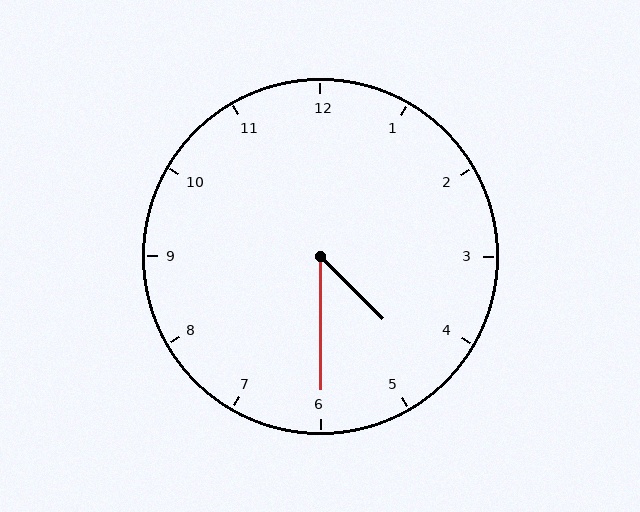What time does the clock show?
4:30.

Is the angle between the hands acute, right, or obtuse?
It is acute.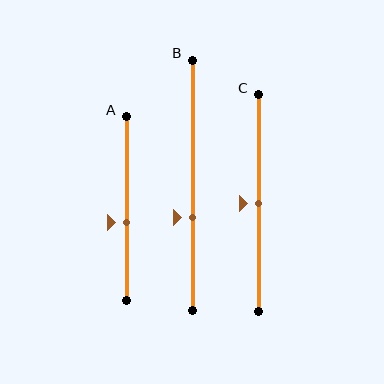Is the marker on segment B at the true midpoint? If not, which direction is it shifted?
No, the marker on segment B is shifted downward by about 13% of the segment length.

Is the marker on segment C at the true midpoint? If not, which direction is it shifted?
Yes, the marker on segment C is at the true midpoint.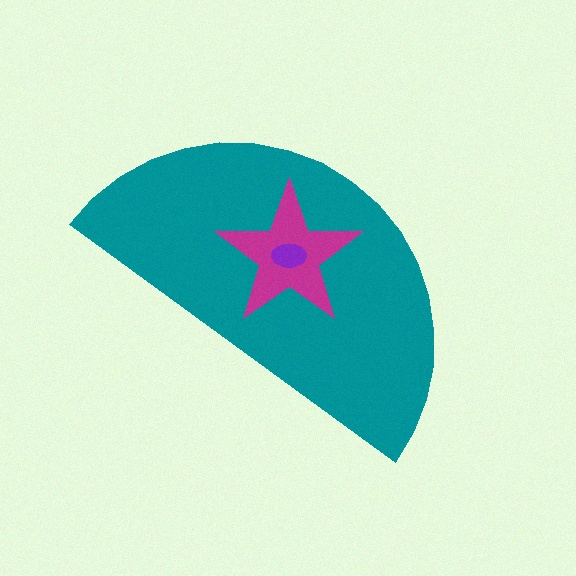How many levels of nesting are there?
3.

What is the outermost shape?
The teal semicircle.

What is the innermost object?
The purple ellipse.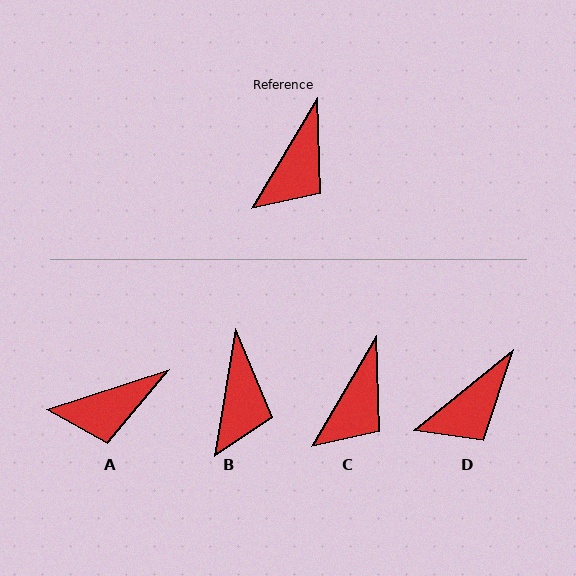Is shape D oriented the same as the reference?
No, it is off by about 20 degrees.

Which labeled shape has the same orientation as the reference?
C.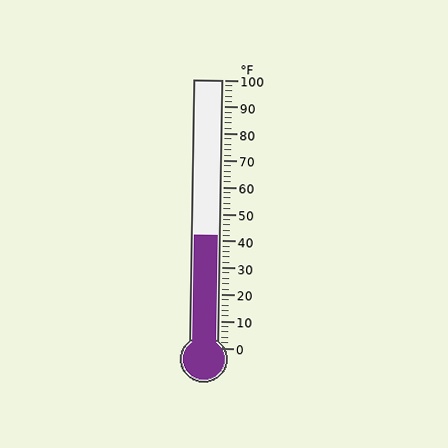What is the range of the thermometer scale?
The thermometer scale ranges from 0°F to 100°F.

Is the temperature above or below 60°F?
The temperature is below 60°F.